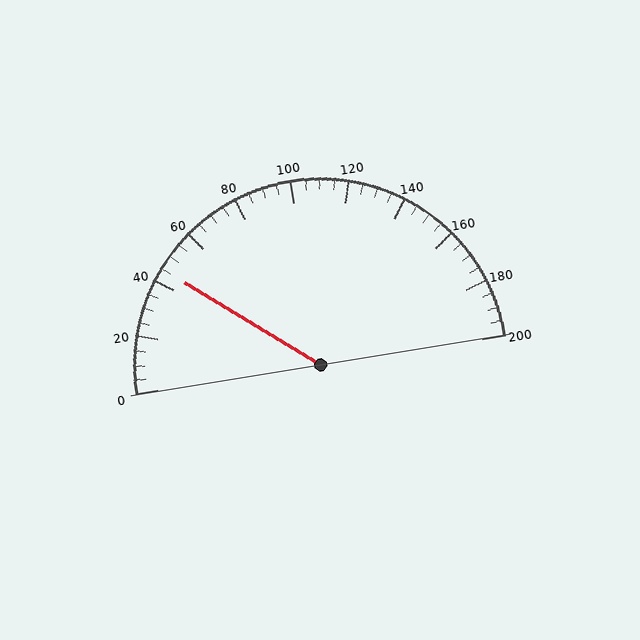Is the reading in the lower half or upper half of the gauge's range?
The reading is in the lower half of the range (0 to 200).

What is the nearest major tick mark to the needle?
The nearest major tick mark is 40.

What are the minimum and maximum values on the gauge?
The gauge ranges from 0 to 200.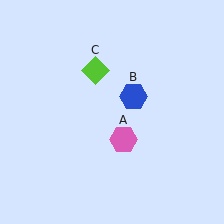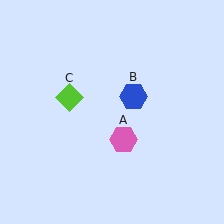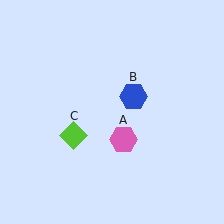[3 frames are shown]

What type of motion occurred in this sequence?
The lime diamond (object C) rotated counterclockwise around the center of the scene.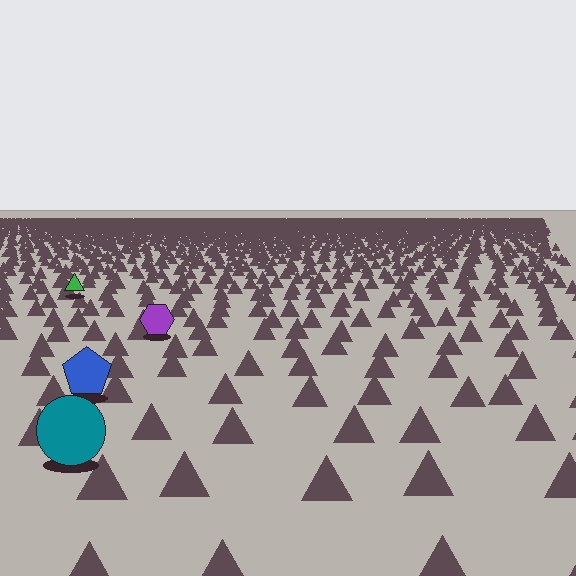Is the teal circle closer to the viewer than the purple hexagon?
Yes. The teal circle is closer — you can tell from the texture gradient: the ground texture is coarser near it.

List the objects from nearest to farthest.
From nearest to farthest: the teal circle, the blue pentagon, the purple hexagon, the green triangle.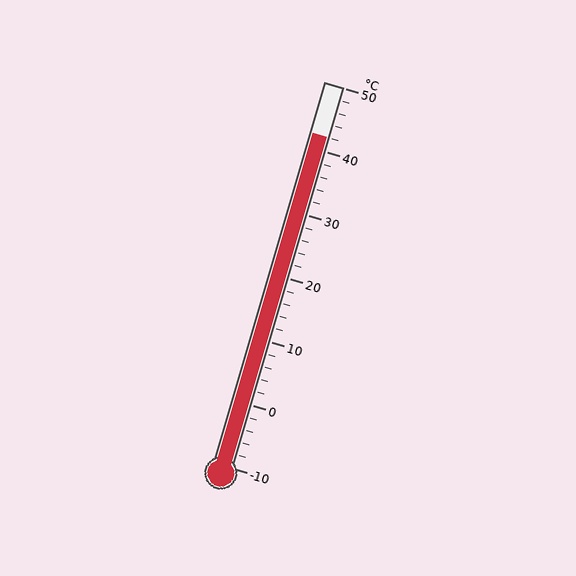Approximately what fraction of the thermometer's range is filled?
The thermometer is filled to approximately 85% of its range.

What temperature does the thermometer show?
The thermometer shows approximately 42°C.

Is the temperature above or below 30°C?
The temperature is above 30°C.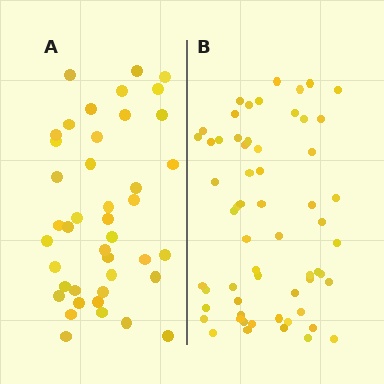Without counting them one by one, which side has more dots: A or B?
Region B (the right region) has more dots.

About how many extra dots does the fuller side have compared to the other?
Region B has approximately 20 more dots than region A.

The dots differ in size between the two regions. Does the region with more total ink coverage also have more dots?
No. Region A has more total ink coverage because its dots are larger, but region B actually contains more individual dots. Total area can be misleading — the number of items is what matters here.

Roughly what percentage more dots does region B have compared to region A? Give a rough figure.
About 45% more.